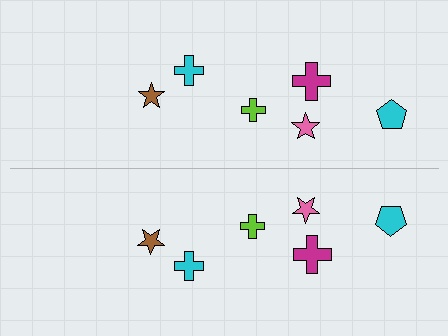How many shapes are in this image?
There are 12 shapes in this image.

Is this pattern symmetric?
Yes, this pattern has bilateral (reflection) symmetry.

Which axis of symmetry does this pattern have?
The pattern has a horizontal axis of symmetry running through the center of the image.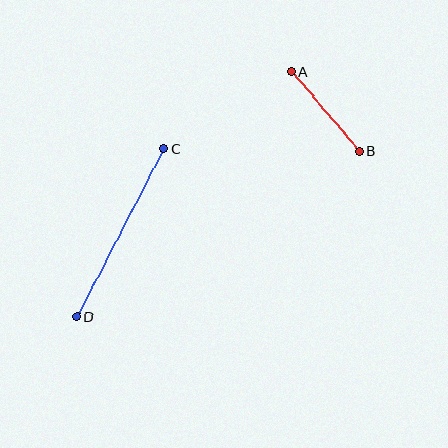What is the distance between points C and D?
The distance is approximately 189 pixels.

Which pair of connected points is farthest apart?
Points C and D are farthest apart.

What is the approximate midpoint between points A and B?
The midpoint is at approximately (325, 111) pixels.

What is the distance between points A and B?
The distance is approximately 104 pixels.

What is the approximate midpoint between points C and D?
The midpoint is at approximately (120, 233) pixels.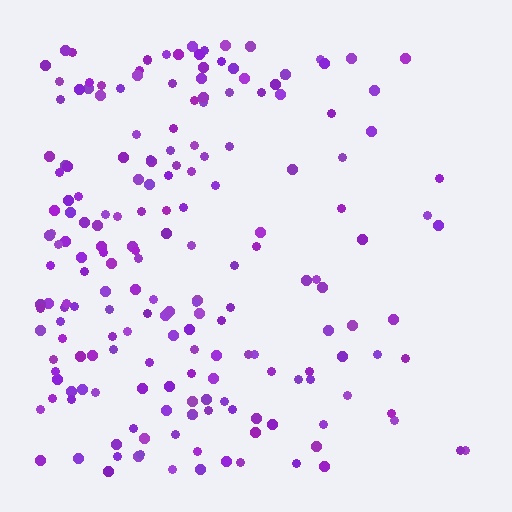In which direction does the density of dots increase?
From right to left, with the left side densest.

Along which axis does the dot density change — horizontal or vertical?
Horizontal.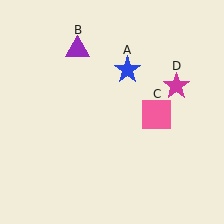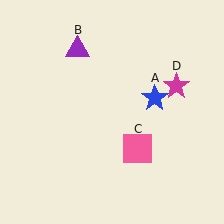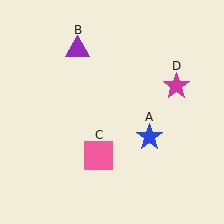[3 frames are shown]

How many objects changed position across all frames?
2 objects changed position: blue star (object A), pink square (object C).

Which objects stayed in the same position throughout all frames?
Purple triangle (object B) and magenta star (object D) remained stationary.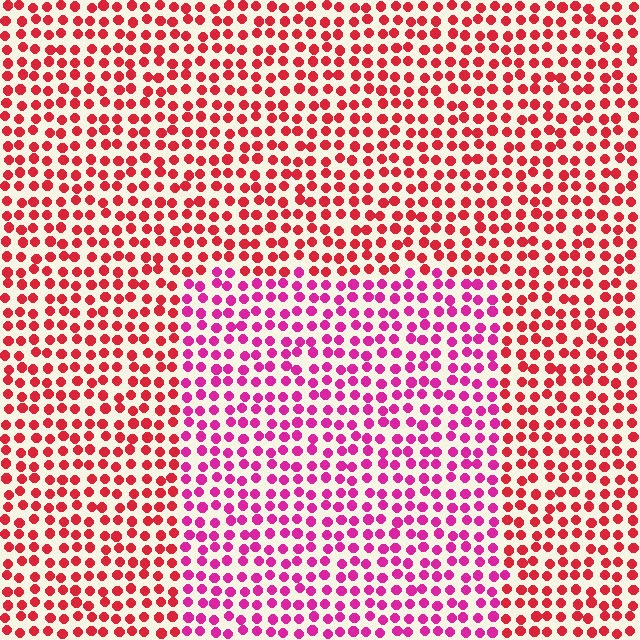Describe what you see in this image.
The image is filled with small red elements in a uniform arrangement. A rectangle-shaped region is visible where the elements are tinted to a slightly different hue, forming a subtle color boundary.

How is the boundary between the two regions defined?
The boundary is defined purely by a slight shift in hue (about 35 degrees). Spacing, size, and orientation are identical on both sides.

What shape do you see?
I see a rectangle.